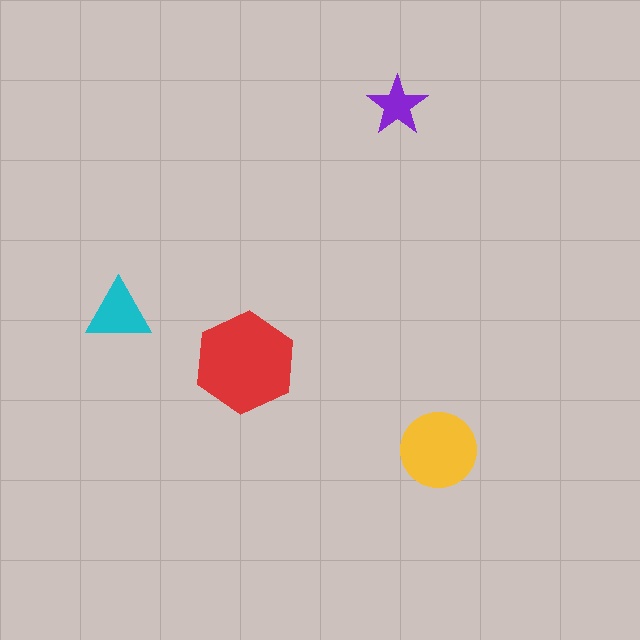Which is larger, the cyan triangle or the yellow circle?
The yellow circle.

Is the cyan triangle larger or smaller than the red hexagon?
Smaller.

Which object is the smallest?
The purple star.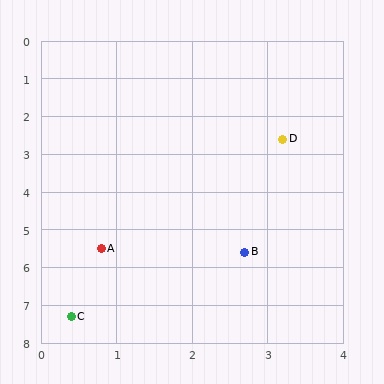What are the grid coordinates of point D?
Point D is at approximately (3.2, 2.6).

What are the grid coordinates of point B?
Point B is at approximately (2.7, 5.6).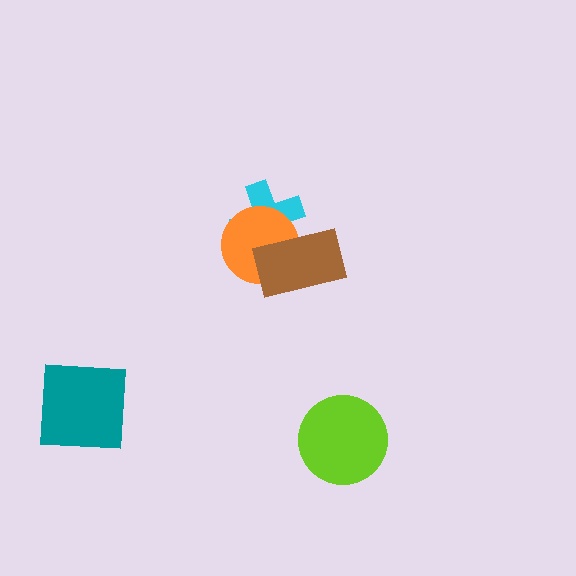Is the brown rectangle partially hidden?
No, no other shape covers it.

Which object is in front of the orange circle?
The brown rectangle is in front of the orange circle.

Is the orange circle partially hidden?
Yes, it is partially covered by another shape.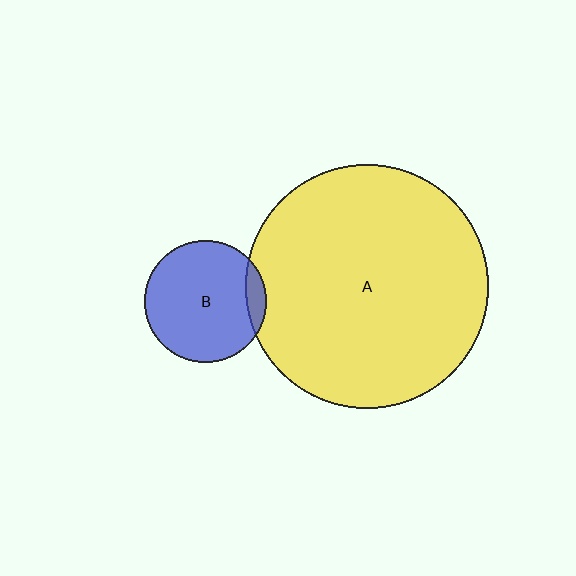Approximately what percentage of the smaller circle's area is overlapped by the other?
Approximately 10%.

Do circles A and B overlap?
Yes.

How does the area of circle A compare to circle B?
Approximately 4.0 times.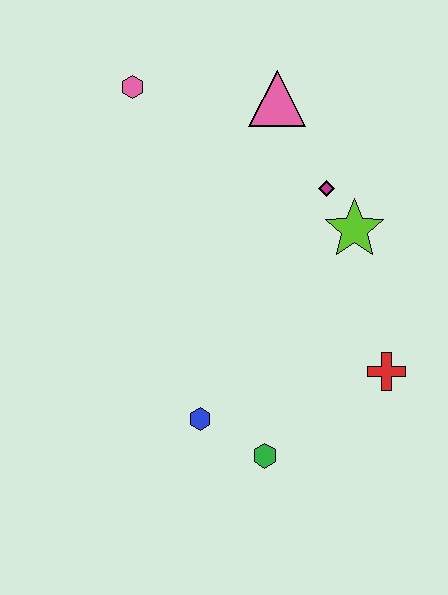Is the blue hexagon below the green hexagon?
No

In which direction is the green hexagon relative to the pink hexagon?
The green hexagon is below the pink hexagon.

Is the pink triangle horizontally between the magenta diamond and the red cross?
No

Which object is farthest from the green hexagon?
The pink hexagon is farthest from the green hexagon.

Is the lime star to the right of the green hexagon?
Yes